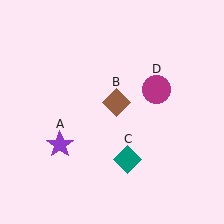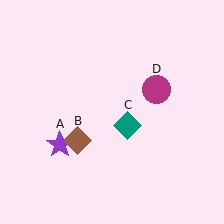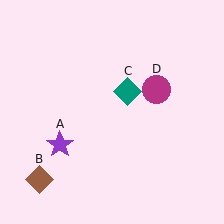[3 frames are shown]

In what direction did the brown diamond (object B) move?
The brown diamond (object B) moved down and to the left.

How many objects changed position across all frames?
2 objects changed position: brown diamond (object B), teal diamond (object C).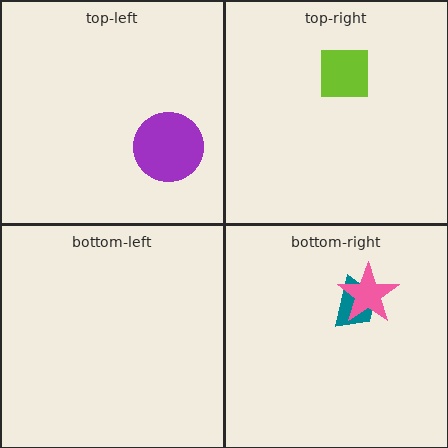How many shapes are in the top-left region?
1.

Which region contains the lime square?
The top-right region.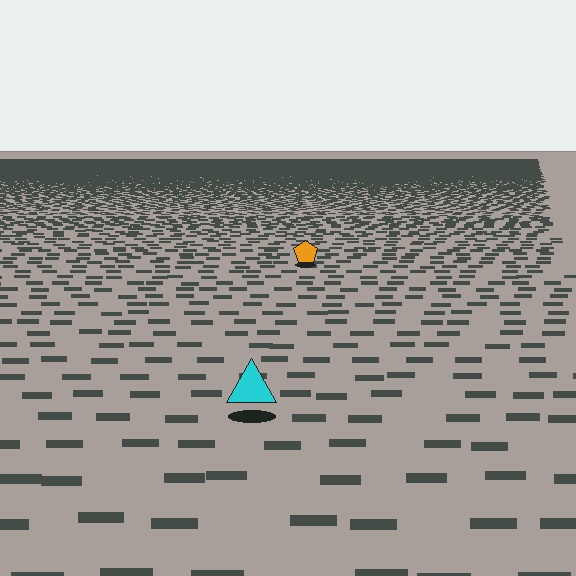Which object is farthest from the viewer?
The orange pentagon is farthest from the viewer. It appears smaller and the ground texture around it is denser.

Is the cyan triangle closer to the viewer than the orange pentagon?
Yes. The cyan triangle is closer — you can tell from the texture gradient: the ground texture is coarser near it.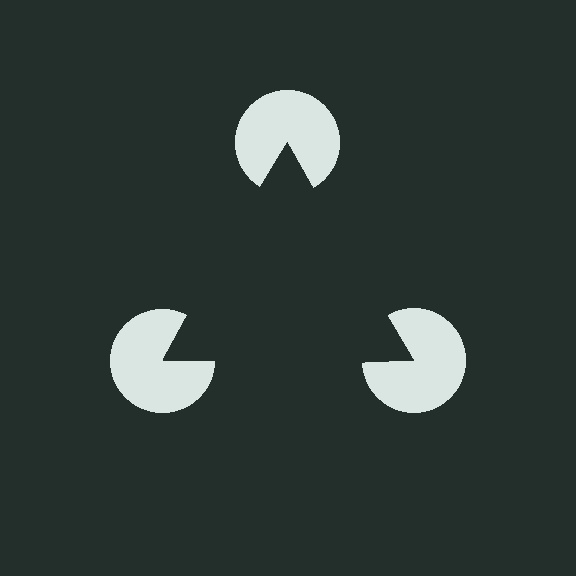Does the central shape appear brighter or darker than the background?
It typically appears slightly darker than the background, even though no actual brightness change is drawn.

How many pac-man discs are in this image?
There are 3 — one at each vertex of the illusory triangle.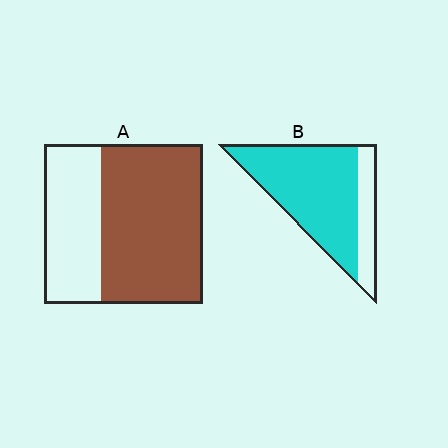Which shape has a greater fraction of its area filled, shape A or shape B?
Shape B.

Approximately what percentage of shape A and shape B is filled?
A is approximately 65% and B is approximately 80%.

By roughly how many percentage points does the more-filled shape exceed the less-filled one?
By roughly 15 percentage points (B over A).